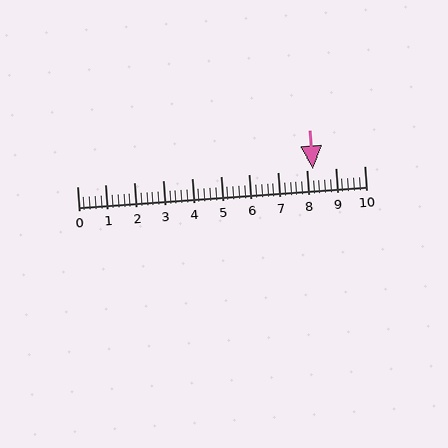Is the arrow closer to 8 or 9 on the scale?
The arrow is closer to 8.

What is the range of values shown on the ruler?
The ruler shows values from 0 to 10.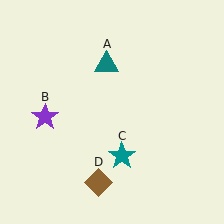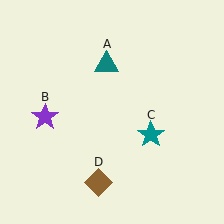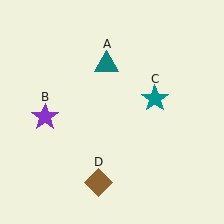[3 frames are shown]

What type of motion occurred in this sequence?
The teal star (object C) rotated counterclockwise around the center of the scene.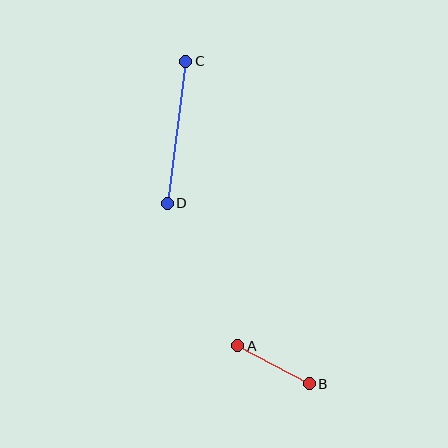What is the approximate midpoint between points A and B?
The midpoint is at approximately (274, 365) pixels.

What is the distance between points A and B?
The distance is approximately 81 pixels.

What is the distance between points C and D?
The distance is approximately 143 pixels.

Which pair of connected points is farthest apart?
Points C and D are farthest apart.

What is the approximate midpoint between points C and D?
The midpoint is at approximately (176, 132) pixels.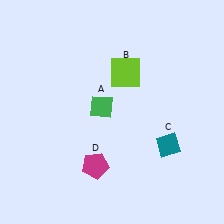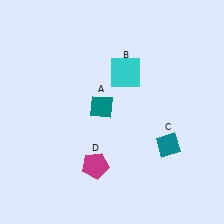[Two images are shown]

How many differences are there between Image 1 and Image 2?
There are 2 differences between the two images.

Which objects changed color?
A changed from green to teal. B changed from lime to cyan.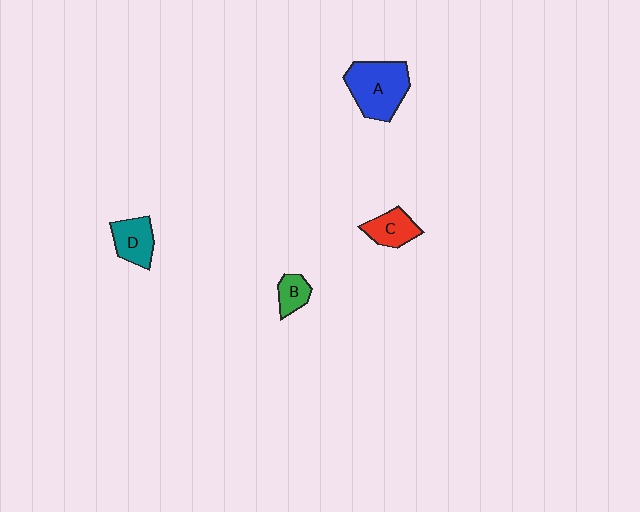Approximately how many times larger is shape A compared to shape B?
Approximately 2.7 times.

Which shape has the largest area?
Shape A (blue).